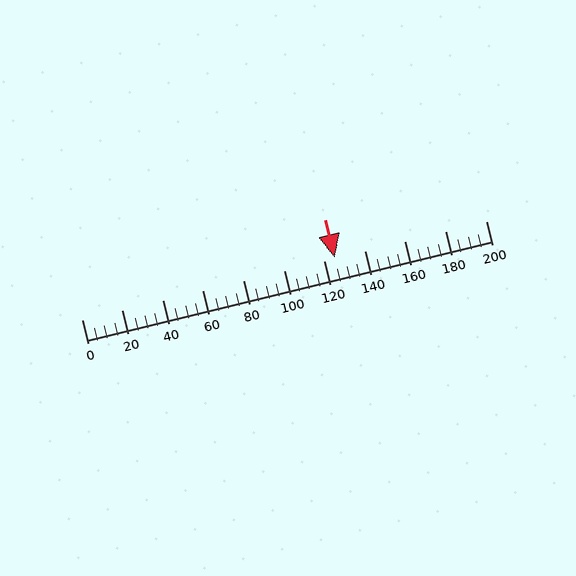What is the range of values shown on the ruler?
The ruler shows values from 0 to 200.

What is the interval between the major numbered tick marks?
The major tick marks are spaced 20 units apart.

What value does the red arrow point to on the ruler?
The red arrow points to approximately 125.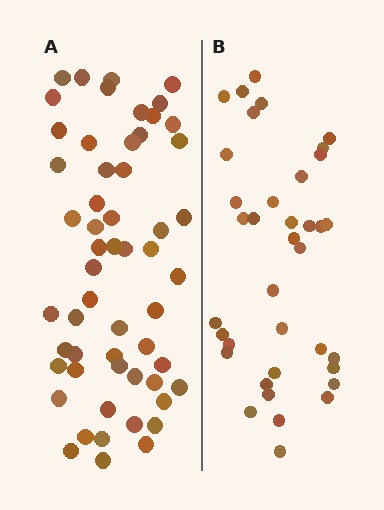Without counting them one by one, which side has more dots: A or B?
Region A (the left region) has more dots.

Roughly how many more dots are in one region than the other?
Region A has approximately 20 more dots than region B.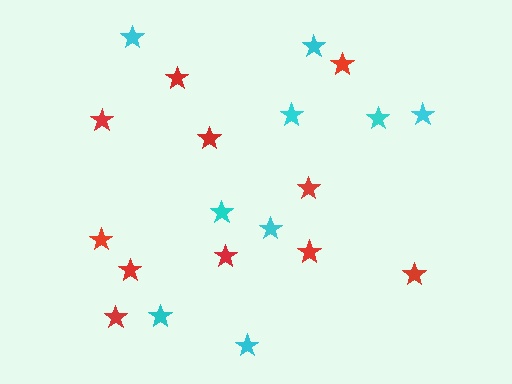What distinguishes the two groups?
There are 2 groups: one group of cyan stars (9) and one group of red stars (11).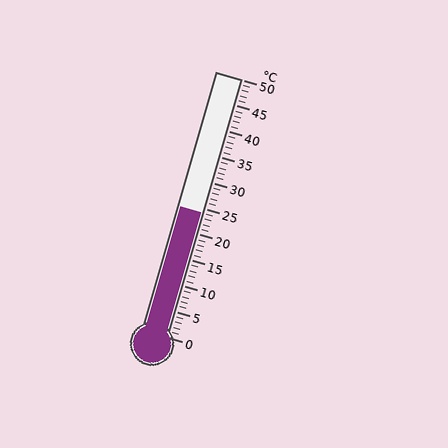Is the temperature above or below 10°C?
The temperature is above 10°C.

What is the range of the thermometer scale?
The thermometer scale ranges from 0°C to 50°C.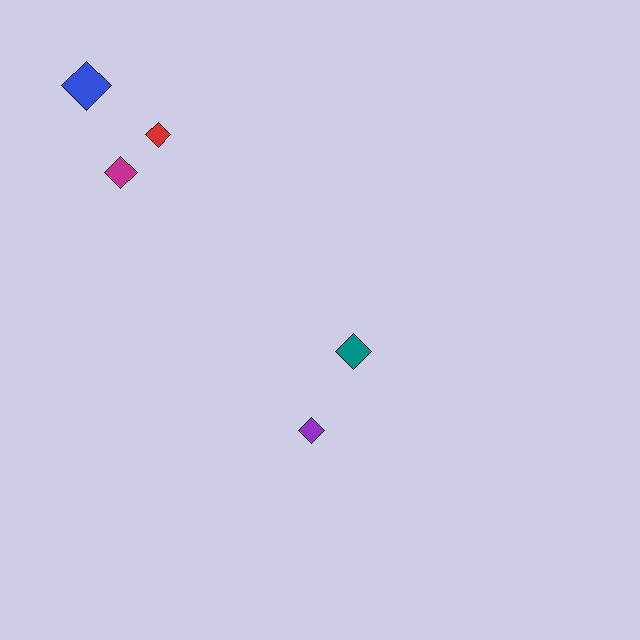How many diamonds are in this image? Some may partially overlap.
There are 5 diamonds.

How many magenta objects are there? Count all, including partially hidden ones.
There is 1 magenta object.